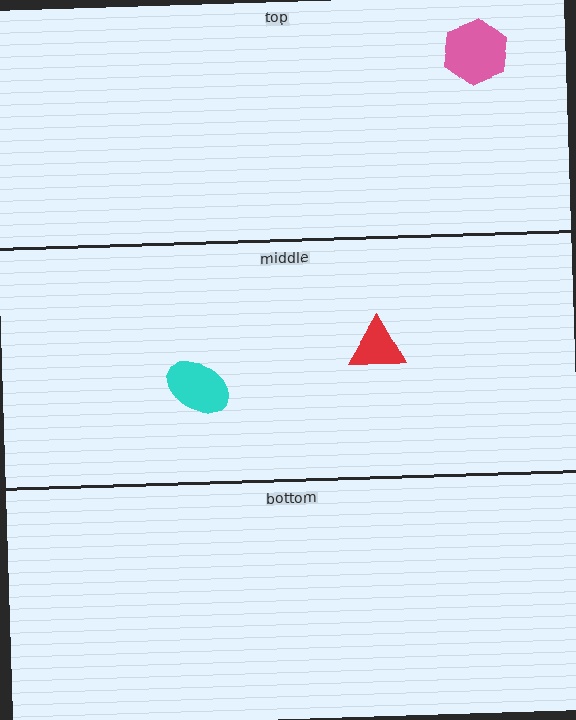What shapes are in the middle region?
The red triangle, the cyan ellipse.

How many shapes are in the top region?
1.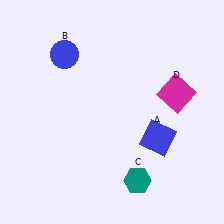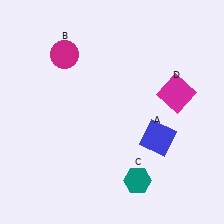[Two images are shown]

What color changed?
The circle (B) changed from blue in Image 1 to magenta in Image 2.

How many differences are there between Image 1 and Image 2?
There is 1 difference between the two images.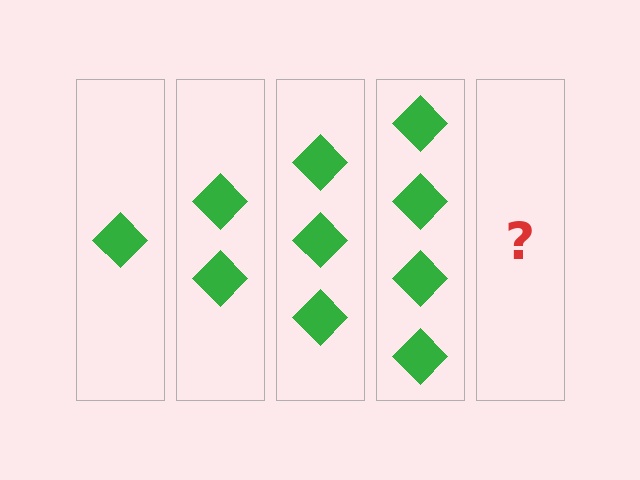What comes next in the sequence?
The next element should be 5 diamonds.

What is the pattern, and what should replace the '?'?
The pattern is that each step adds one more diamond. The '?' should be 5 diamonds.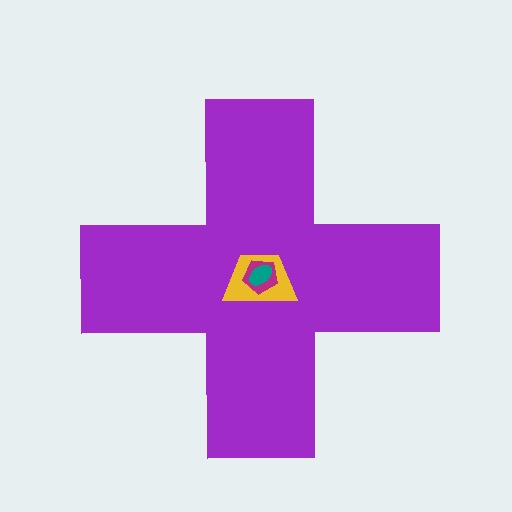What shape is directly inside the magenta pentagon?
The teal ellipse.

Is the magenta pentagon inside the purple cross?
Yes.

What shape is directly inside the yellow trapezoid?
The magenta pentagon.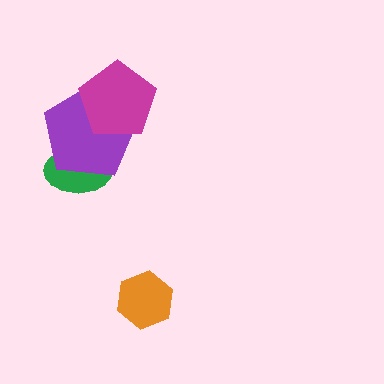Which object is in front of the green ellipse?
The purple pentagon is in front of the green ellipse.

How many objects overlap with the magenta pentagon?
1 object overlaps with the magenta pentagon.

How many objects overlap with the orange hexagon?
0 objects overlap with the orange hexagon.